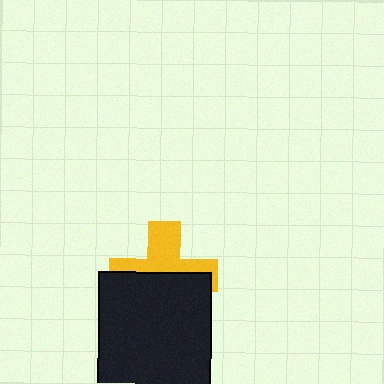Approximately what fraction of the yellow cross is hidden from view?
Roughly 55% of the yellow cross is hidden behind the black rectangle.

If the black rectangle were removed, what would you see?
You would see the complete yellow cross.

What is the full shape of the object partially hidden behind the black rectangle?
The partially hidden object is a yellow cross.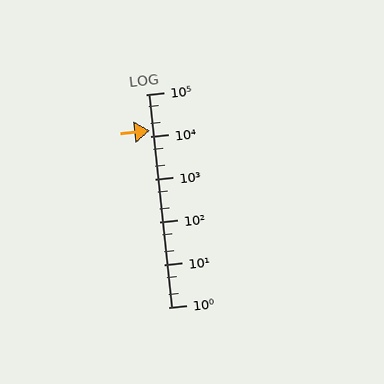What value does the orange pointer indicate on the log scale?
The pointer indicates approximately 14000.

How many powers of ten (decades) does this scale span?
The scale spans 5 decades, from 1 to 100000.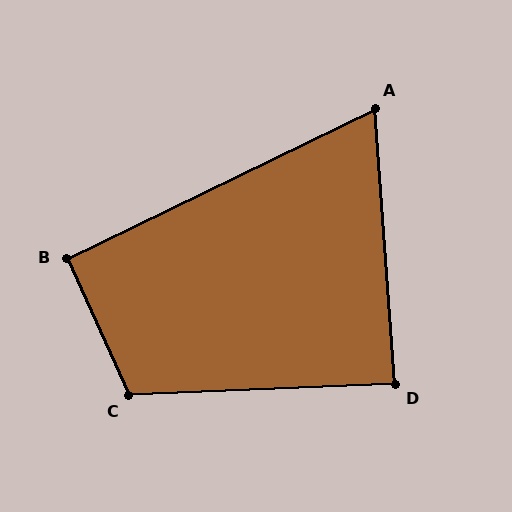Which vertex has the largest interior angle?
C, at approximately 112 degrees.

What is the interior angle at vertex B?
Approximately 92 degrees (approximately right).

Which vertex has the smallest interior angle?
A, at approximately 68 degrees.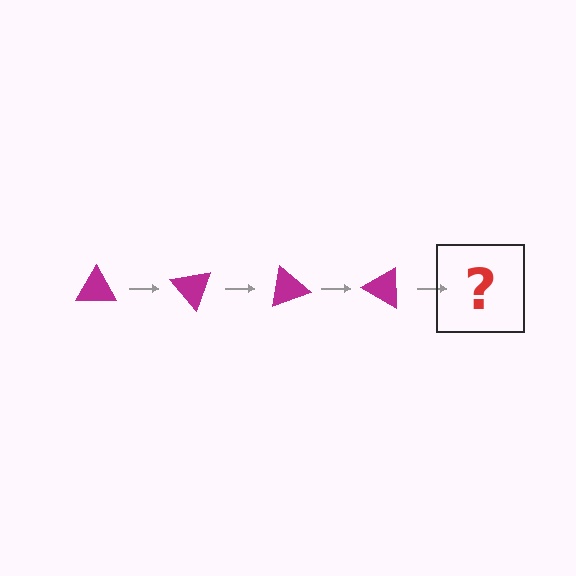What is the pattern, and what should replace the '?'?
The pattern is that the triangle rotates 50 degrees each step. The '?' should be a magenta triangle rotated 200 degrees.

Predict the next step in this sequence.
The next step is a magenta triangle rotated 200 degrees.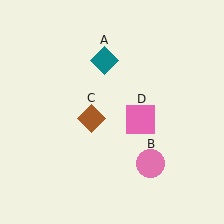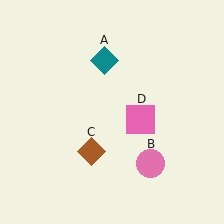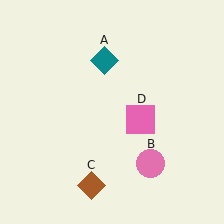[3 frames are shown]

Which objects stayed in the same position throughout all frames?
Teal diamond (object A) and pink circle (object B) and pink square (object D) remained stationary.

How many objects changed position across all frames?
1 object changed position: brown diamond (object C).